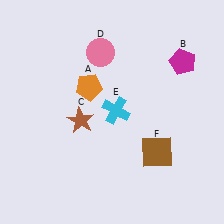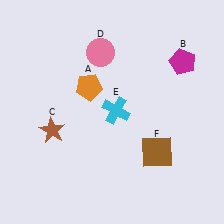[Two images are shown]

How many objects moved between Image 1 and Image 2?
1 object moved between the two images.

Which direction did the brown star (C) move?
The brown star (C) moved left.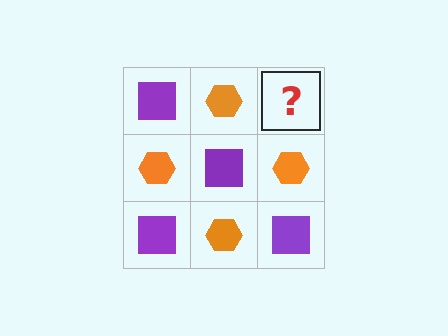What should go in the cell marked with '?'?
The missing cell should contain a purple square.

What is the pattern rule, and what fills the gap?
The rule is that it alternates purple square and orange hexagon in a checkerboard pattern. The gap should be filled with a purple square.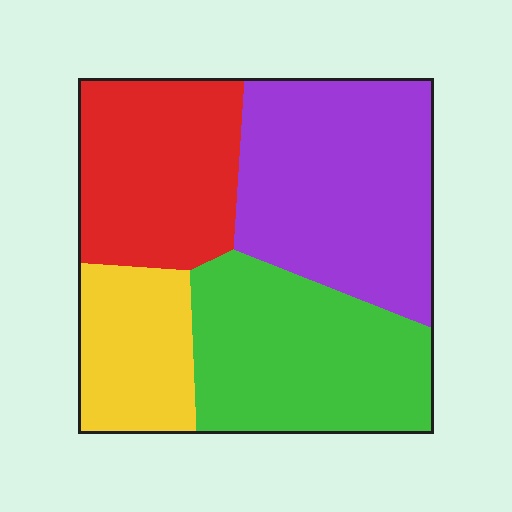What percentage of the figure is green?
Green takes up between a sixth and a third of the figure.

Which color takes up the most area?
Purple, at roughly 35%.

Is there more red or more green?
Green.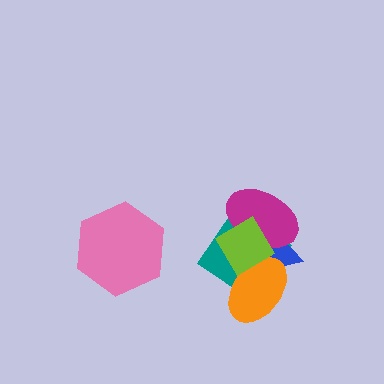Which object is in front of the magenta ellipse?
The lime diamond is in front of the magenta ellipse.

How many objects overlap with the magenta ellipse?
3 objects overlap with the magenta ellipse.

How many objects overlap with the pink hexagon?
0 objects overlap with the pink hexagon.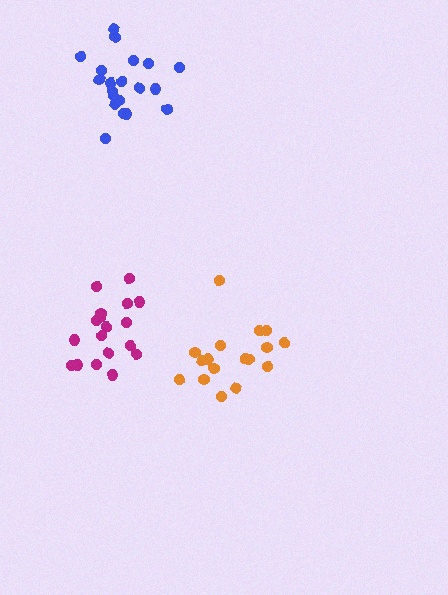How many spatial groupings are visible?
There are 3 spatial groupings.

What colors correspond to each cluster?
The clusters are colored: blue, orange, magenta.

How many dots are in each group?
Group 1: 20 dots, Group 2: 17 dots, Group 3: 18 dots (55 total).